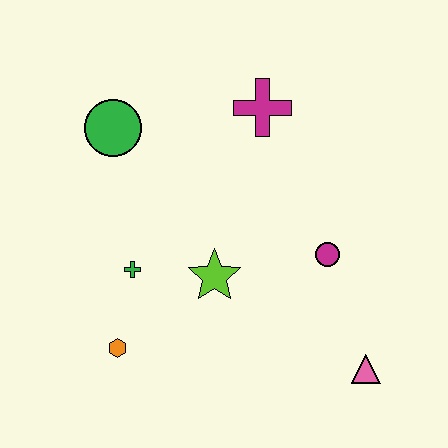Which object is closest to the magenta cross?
The green circle is closest to the magenta cross.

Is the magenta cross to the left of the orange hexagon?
No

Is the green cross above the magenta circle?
No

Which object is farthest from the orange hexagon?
The magenta cross is farthest from the orange hexagon.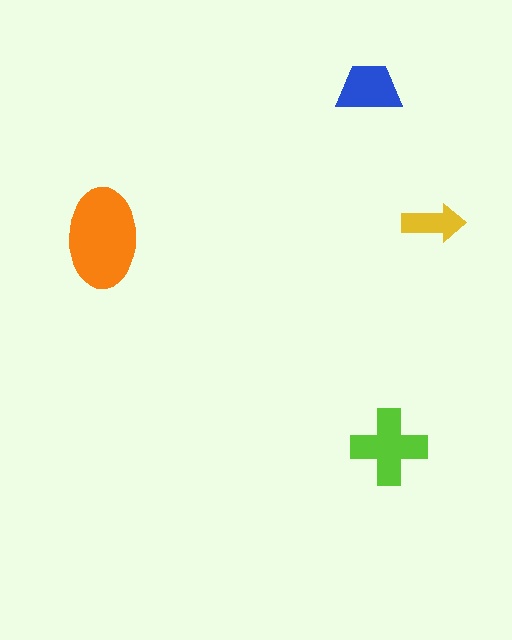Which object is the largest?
The orange ellipse.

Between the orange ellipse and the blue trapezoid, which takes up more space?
The orange ellipse.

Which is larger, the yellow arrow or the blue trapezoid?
The blue trapezoid.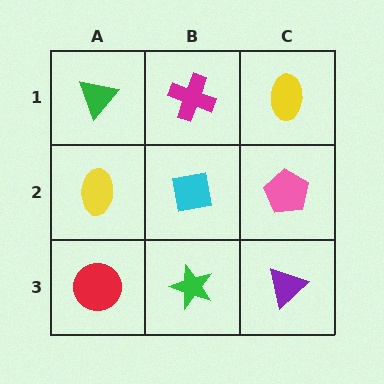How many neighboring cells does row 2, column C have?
3.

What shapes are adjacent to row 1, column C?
A pink pentagon (row 2, column C), a magenta cross (row 1, column B).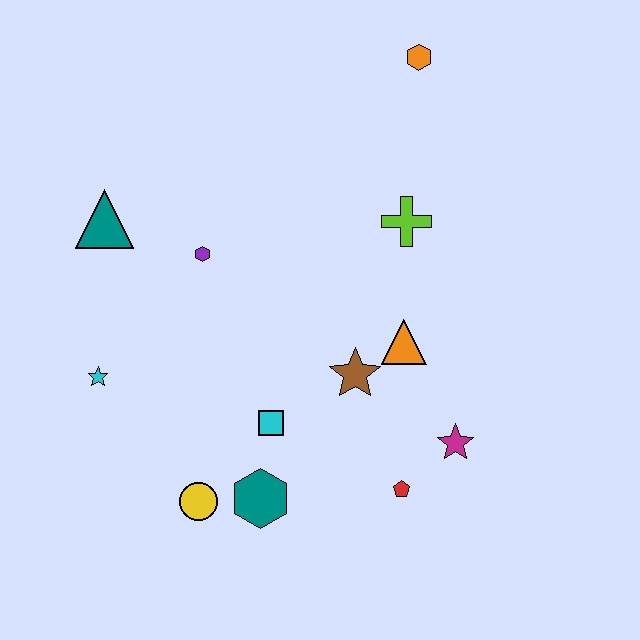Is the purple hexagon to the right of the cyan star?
Yes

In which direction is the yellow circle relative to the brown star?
The yellow circle is to the left of the brown star.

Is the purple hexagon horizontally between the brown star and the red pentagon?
No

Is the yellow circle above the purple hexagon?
No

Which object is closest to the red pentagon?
The magenta star is closest to the red pentagon.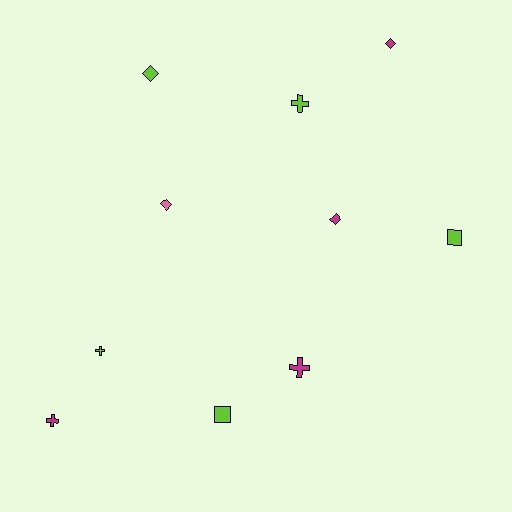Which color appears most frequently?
Lime, with 5 objects.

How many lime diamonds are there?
There is 1 lime diamond.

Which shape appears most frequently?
Cross, with 4 objects.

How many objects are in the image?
There are 10 objects.